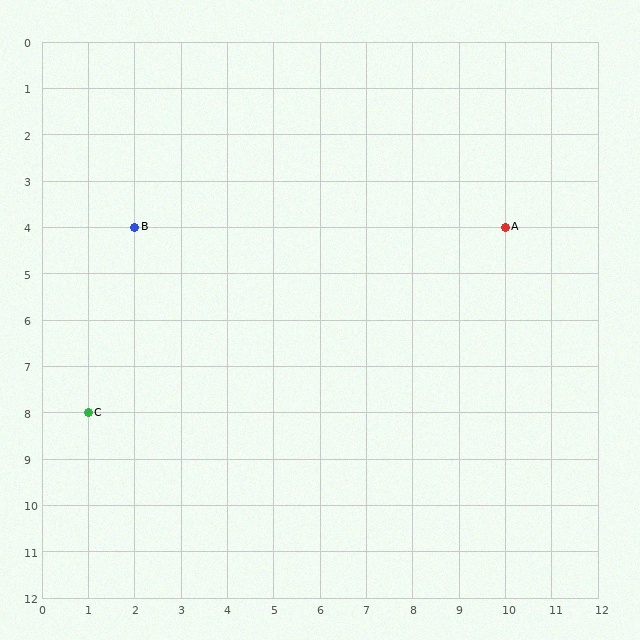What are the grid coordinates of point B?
Point B is at grid coordinates (2, 4).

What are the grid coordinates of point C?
Point C is at grid coordinates (1, 8).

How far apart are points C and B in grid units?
Points C and B are 1 column and 4 rows apart (about 4.1 grid units diagonally).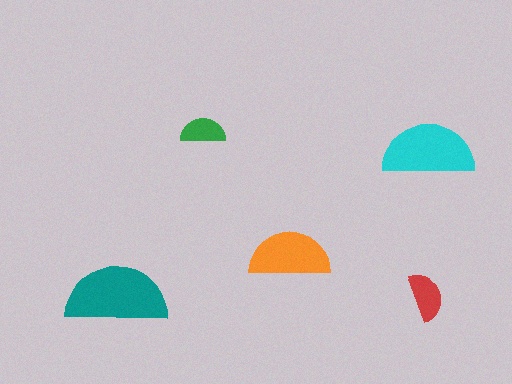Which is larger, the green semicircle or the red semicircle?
The red one.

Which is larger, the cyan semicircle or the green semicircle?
The cyan one.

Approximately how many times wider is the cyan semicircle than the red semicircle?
About 2 times wider.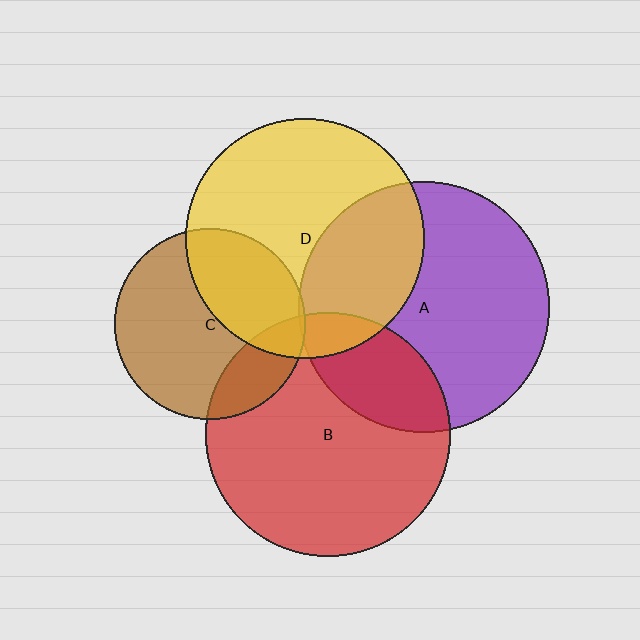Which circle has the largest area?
Circle A (purple).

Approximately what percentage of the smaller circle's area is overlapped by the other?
Approximately 5%.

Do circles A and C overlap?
Yes.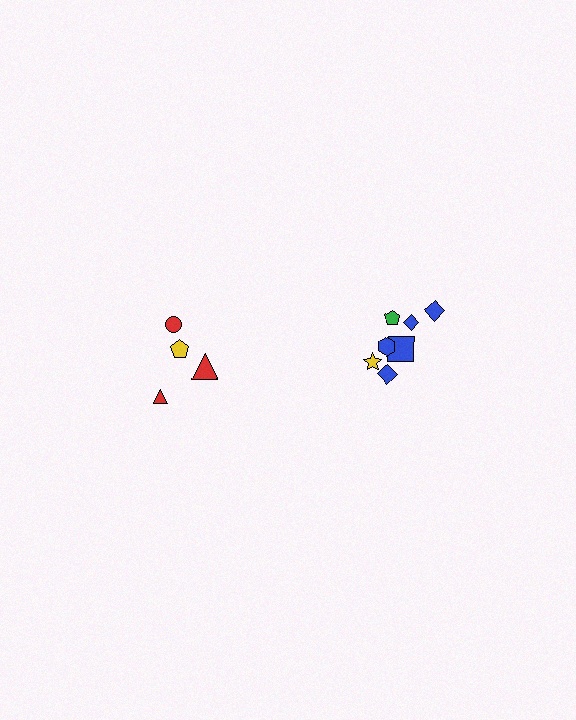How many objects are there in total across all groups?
There are 11 objects.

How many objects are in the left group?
There are 4 objects.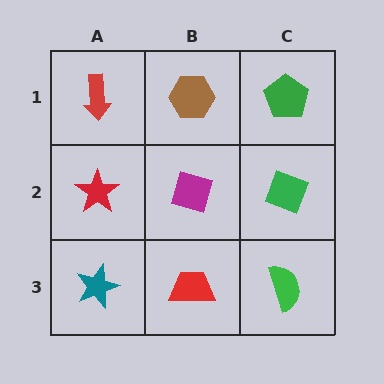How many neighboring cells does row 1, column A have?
2.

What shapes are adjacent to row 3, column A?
A red star (row 2, column A), a red trapezoid (row 3, column B).